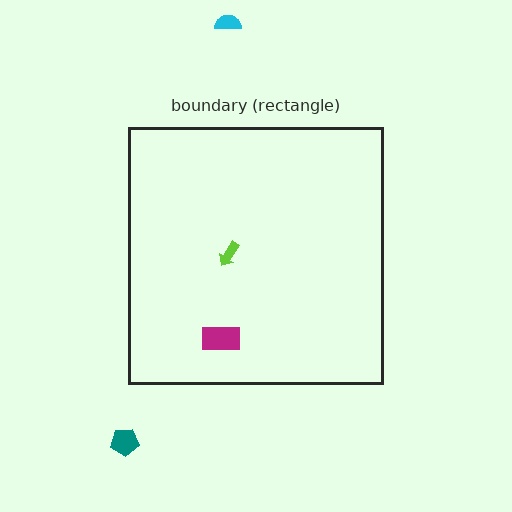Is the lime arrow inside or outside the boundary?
Inside.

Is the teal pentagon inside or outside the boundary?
Outside.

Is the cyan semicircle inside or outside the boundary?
Outside.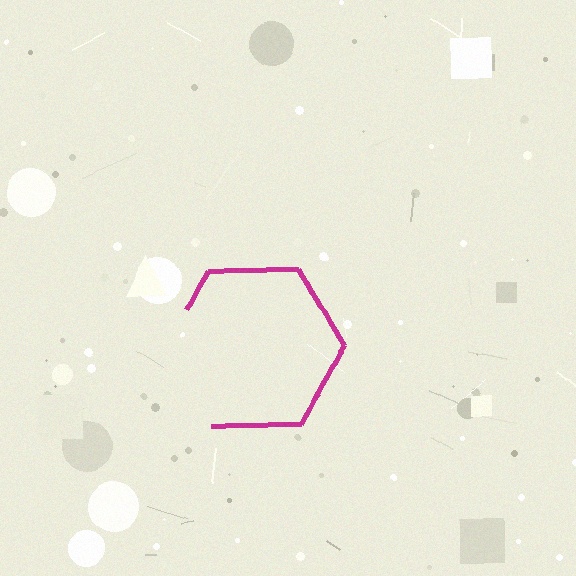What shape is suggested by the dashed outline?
The dashed outline suggests a hexagon.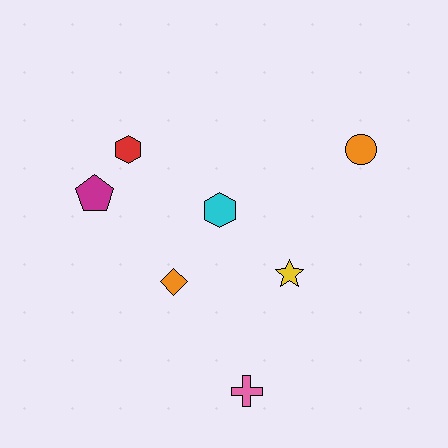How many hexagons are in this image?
There are 2 hexagons.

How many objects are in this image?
There are 7 objects.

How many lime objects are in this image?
There are no lime objects.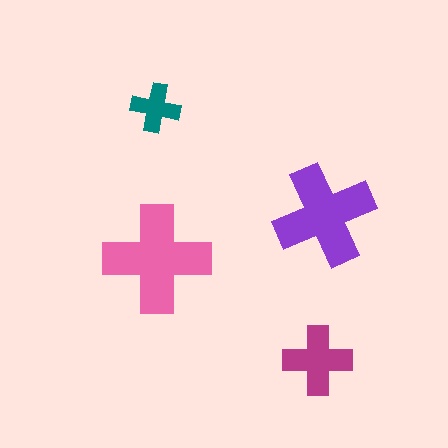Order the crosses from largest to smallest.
the pink one, the purple one, the magenta one, the teal one.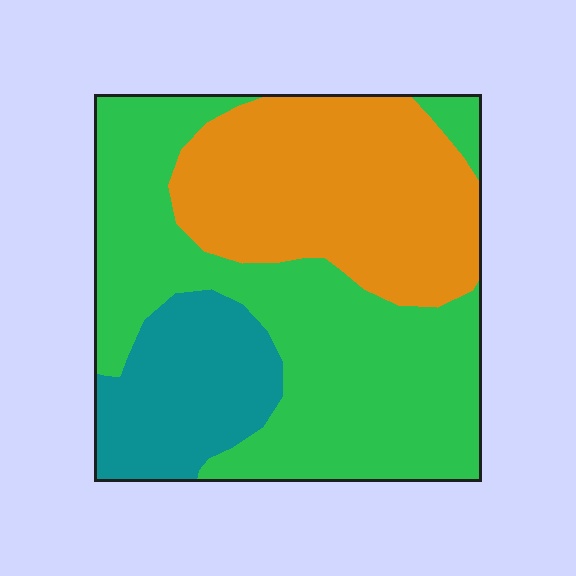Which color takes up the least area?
Teal, at roughly 20%.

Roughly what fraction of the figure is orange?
Orange covers roughly 35% of the figure.